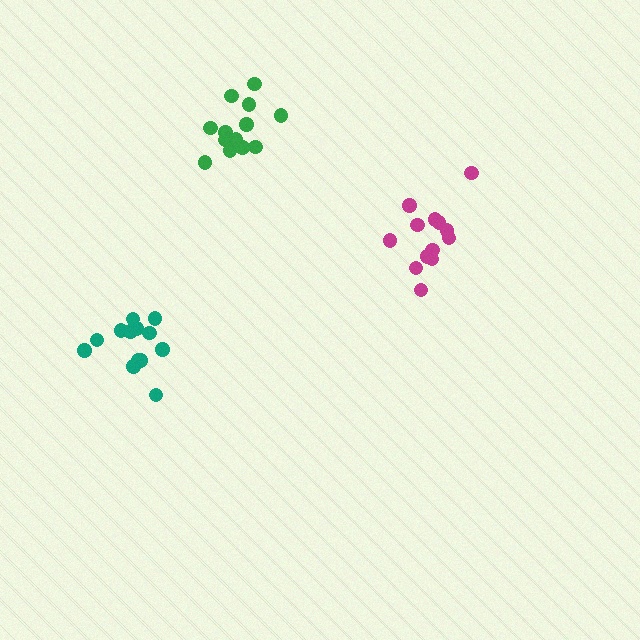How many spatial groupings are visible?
There are 3 spatial groupings.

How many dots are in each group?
Group 1: 14 dots, Group 2: 13 dots, Group 3: 13 dots (40 total).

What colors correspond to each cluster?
The clusters are colored: teal, green, magenta.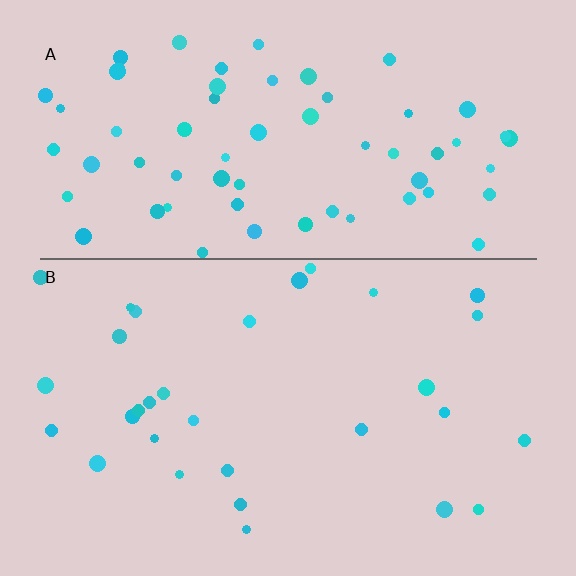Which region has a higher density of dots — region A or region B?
A (the top).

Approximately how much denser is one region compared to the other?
Approximately 2.2× — region A over region B.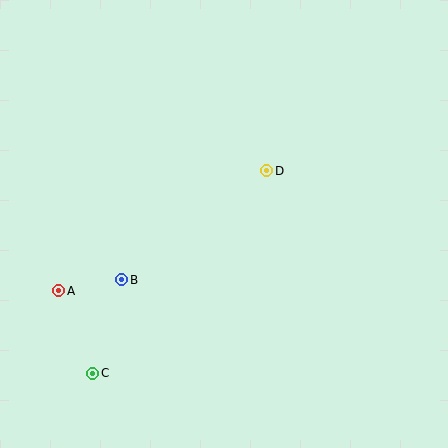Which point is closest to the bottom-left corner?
Point C is closest to the bottom-left corner.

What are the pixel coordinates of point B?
Point B is at (121, 280).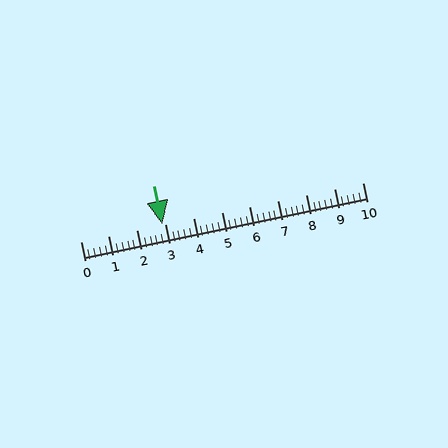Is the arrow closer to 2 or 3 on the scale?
The arrow is closer to 3.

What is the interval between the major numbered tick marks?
The major tick marks are spaced 1 units apart.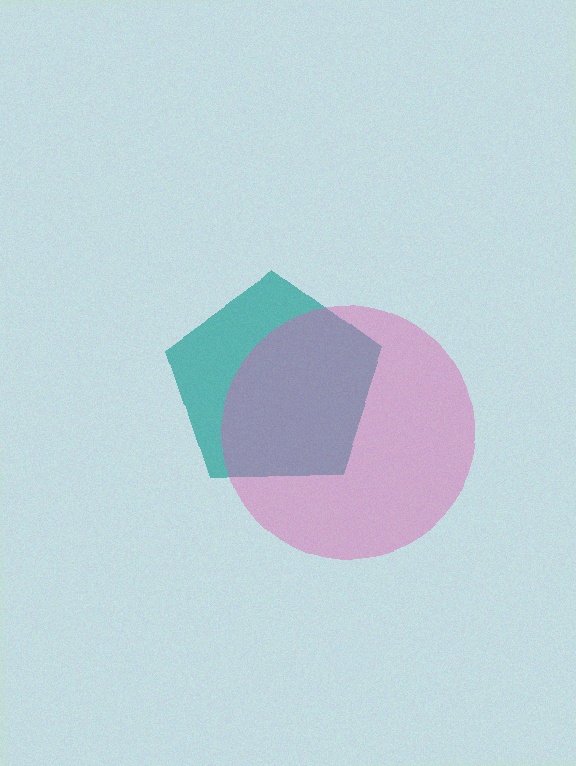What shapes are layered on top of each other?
The layered shapes are: a teal pentagon, a pink circle.